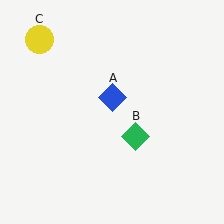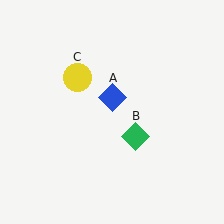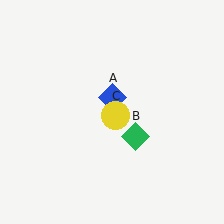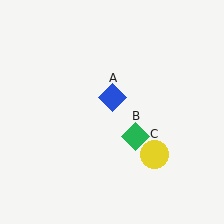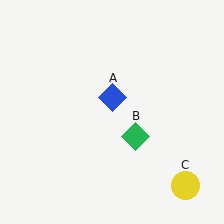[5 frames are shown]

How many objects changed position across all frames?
1 object changed position: yellow circle (object C).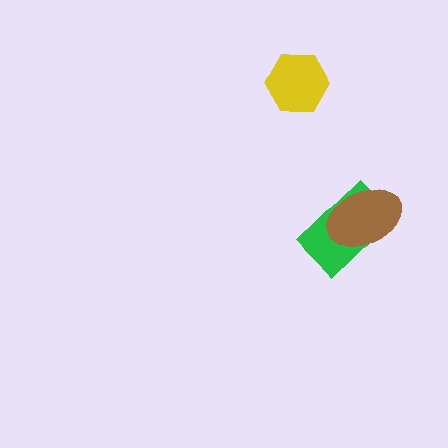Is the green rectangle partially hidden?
Yes, it is partially covered by another shape.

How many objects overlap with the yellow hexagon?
0 objects overlap with the yellow hexagon.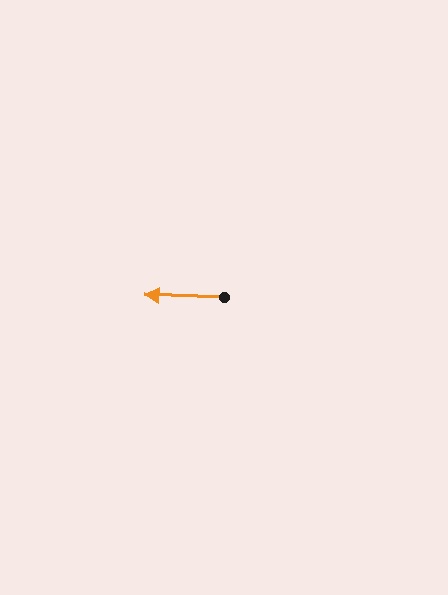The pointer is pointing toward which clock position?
Roughly 9 o'clock.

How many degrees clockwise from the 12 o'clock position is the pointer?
Approximately 272 degrees.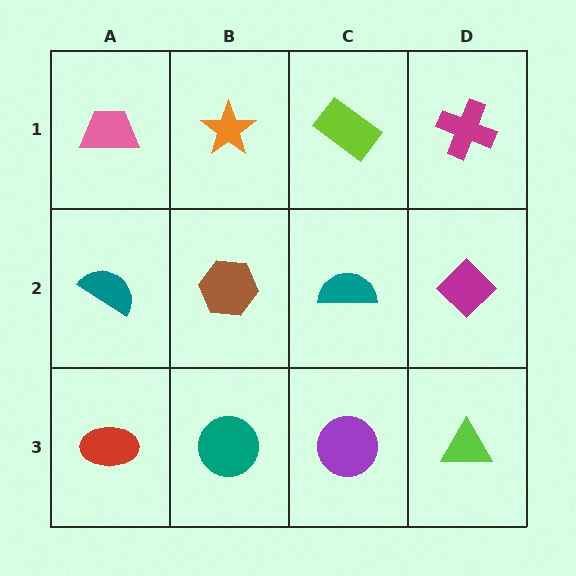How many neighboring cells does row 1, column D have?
2.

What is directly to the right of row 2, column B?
A teal semicircle.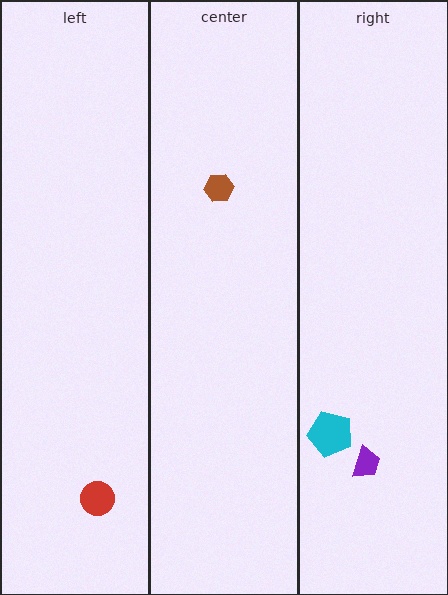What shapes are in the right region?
The cyan pentagon, the purple trapezoid.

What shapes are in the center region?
The brown hexagon.